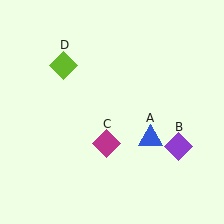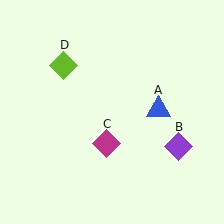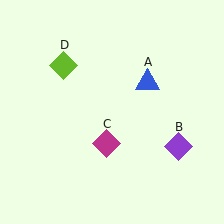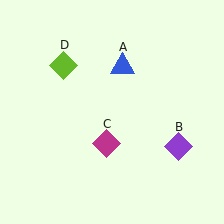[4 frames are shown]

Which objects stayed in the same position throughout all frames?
Purple diamond (object B) and magenta diamond (object C) and lime diamond (object D) remained stationary.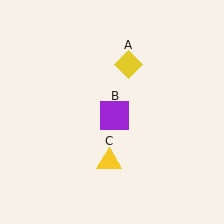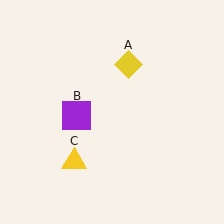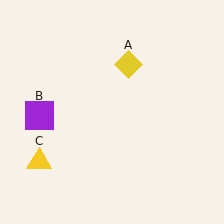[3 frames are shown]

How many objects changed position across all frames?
2 objects changed position: purple square (object B), yellow triangle (object C).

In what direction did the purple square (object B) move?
The purple square (object B) moved left.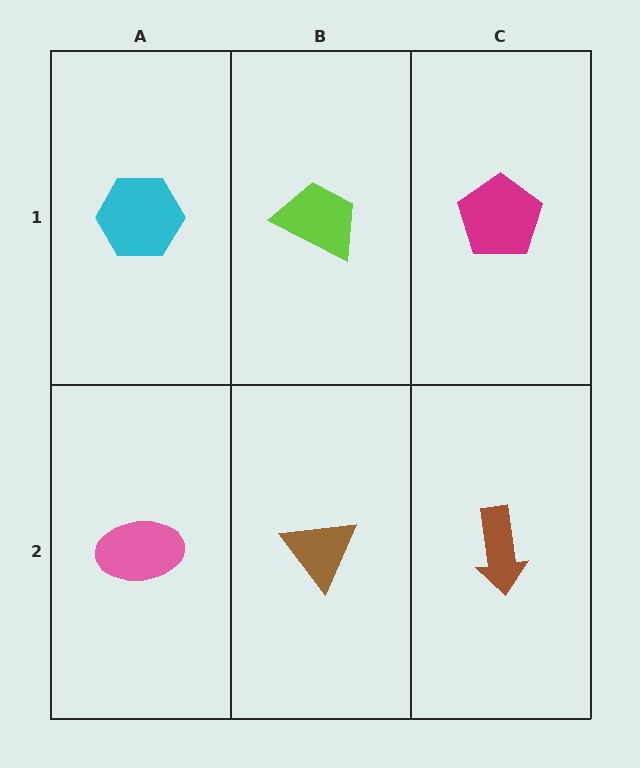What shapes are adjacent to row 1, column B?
A brown triangle (row 2, column B), a cyan hexagon (row 1, column A), a magenta pentagon (row 1, column C).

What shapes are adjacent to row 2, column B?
A lime trapezoid (row 1, column B), a pink ellipse (row 2, column A), a brown arrow (row 2, column C).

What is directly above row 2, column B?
A lime trapezoid.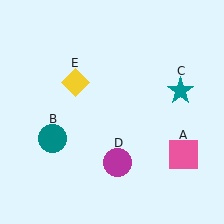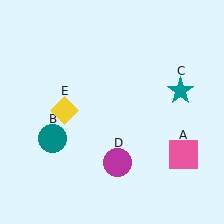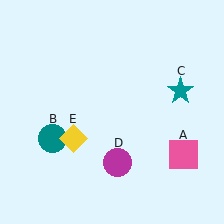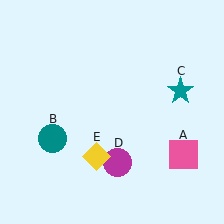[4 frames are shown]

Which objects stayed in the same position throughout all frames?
Pink square (object A) and teal circle (object B) and teal star (object C) and magenta circle (object D) remained stationary.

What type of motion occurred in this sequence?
The yellow diamond (object E) rotated counterclockwise around the center of the scene.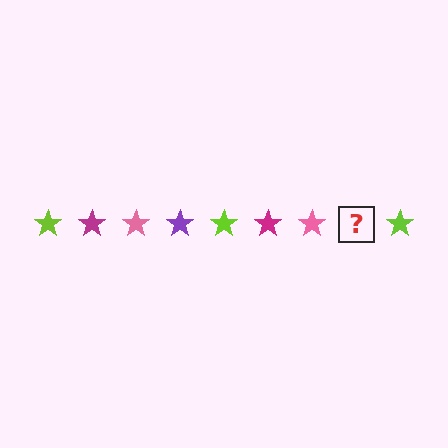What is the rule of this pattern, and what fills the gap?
The rule is that the pattern cycles through lime, magenta, pink, purple stars. The gap should be filled with a purple star.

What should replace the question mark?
The question mark should be replaced with a purple star.